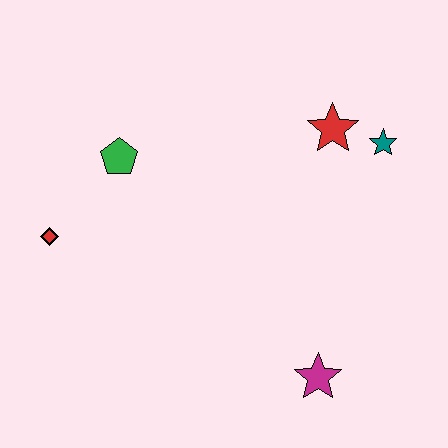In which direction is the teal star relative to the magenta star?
The teal star is above the magenta star.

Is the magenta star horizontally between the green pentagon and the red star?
Yes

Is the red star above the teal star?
Yes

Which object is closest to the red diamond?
The green pentagon is closest to the red diamond.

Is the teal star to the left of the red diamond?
No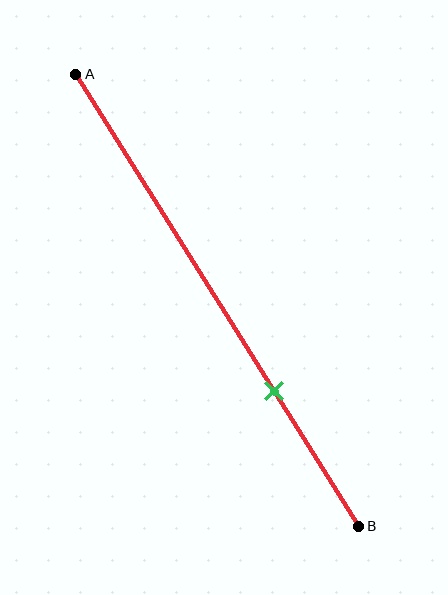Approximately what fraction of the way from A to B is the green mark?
The green mark is approximately 70% of the way from A to B.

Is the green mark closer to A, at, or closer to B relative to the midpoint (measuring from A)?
The green mark is closer to point B than the midpoint of segment AB.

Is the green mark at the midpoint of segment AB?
No, the mark is at about 70% from A, not at the 50% midpoint.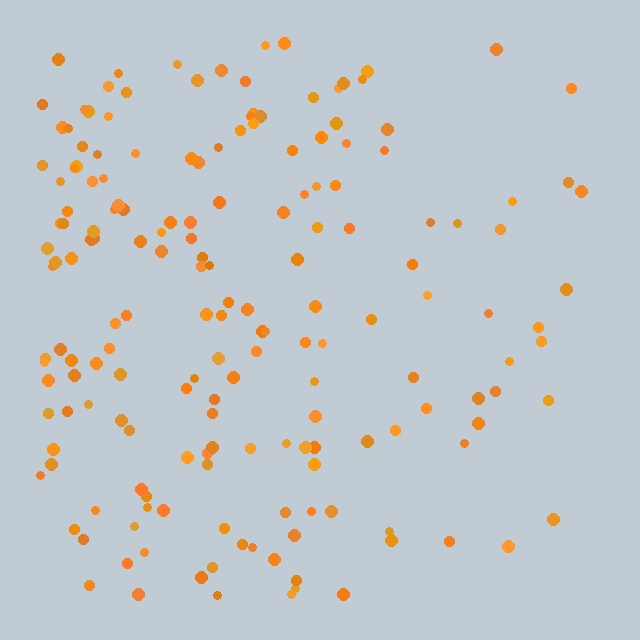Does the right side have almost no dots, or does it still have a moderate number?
Still a moderate number, just noticeably fewer than the left.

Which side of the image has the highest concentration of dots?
The left.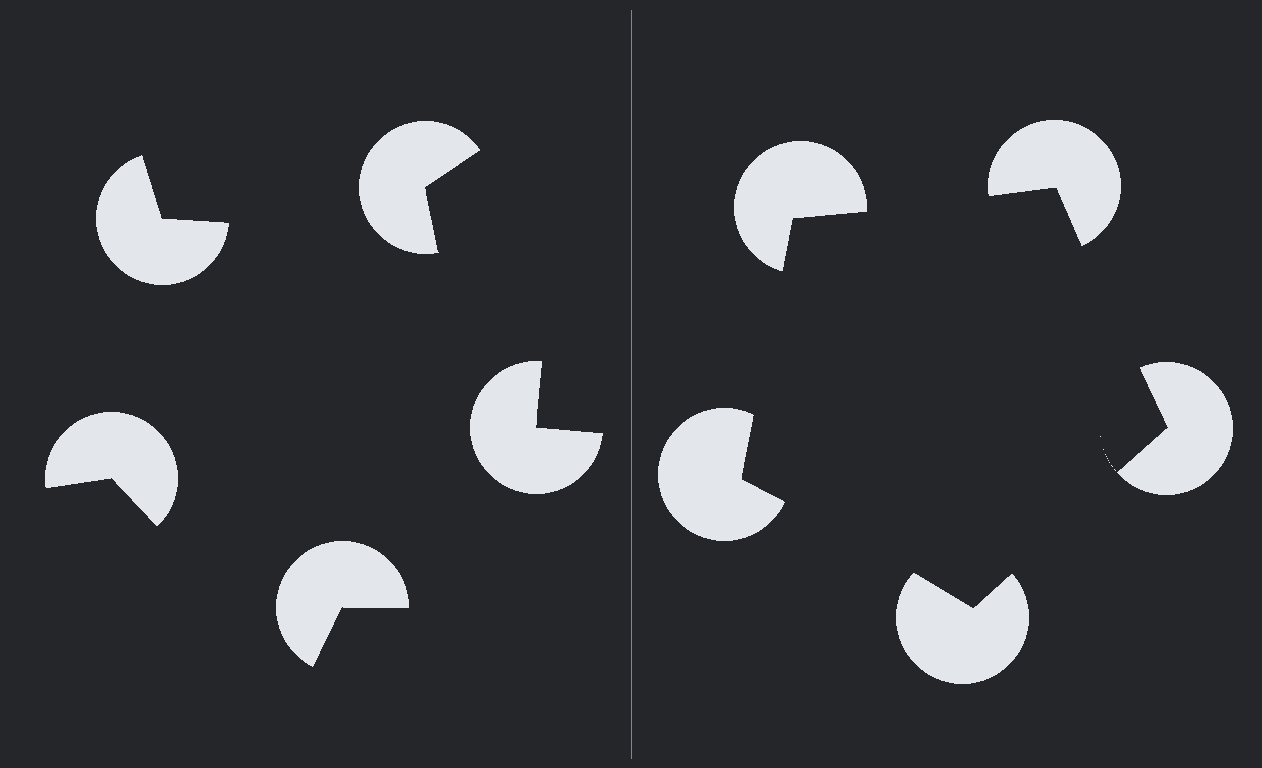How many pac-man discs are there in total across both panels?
10 — 5 on each side.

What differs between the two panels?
The pac-man discs are positioned identically on both sides; only the wedge orientations differ. On the right they align to a pentagon; on the left they are misaligned.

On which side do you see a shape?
An illusory pentagon appears on the right side. On the left side the wedge cuts are rotated, so no coherent shape forms.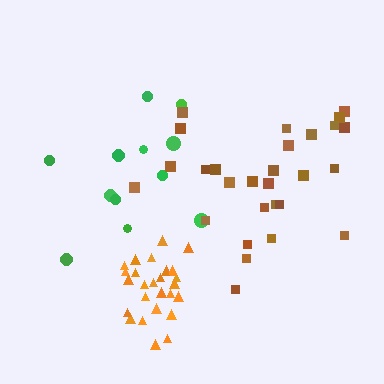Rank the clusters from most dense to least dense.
orange, brown, green.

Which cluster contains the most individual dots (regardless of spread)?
Orange (28).